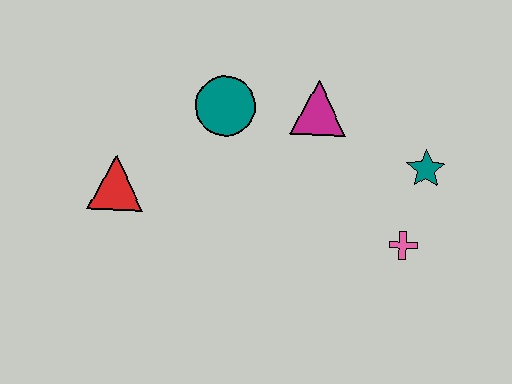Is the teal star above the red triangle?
Yes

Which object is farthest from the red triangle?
The teal star is farthest from the red triangle.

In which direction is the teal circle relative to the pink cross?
The teal circle is to the left of the pink cross.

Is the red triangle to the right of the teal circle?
No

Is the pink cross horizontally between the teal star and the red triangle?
Yes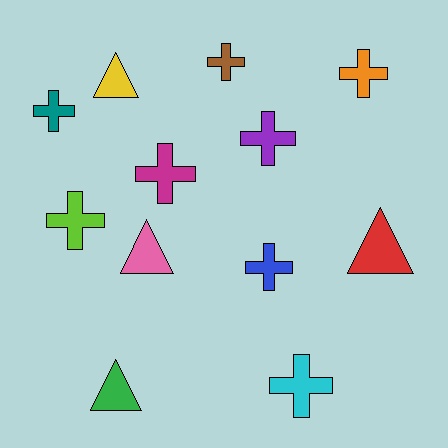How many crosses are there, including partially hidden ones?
There are 8 crosses.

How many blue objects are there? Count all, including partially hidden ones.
There is 1 blue object.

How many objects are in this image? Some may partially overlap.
There are 12 objects.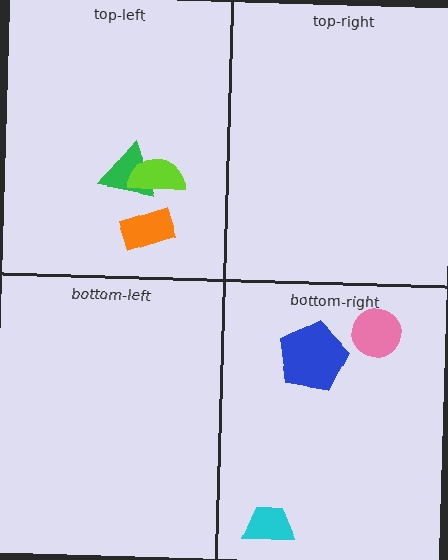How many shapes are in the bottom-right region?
3.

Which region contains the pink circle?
The bottom-right region.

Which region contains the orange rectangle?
The top-left region.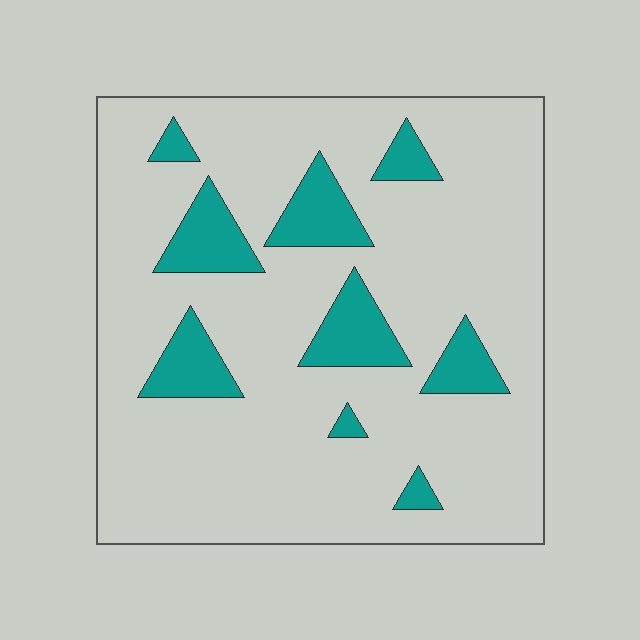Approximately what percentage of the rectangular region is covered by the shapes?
Approximately 15%.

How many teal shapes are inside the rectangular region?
9.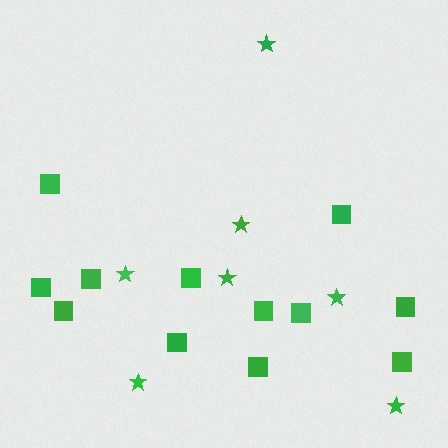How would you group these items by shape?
There are 2 groups: one group of squares (12) and one group of stars (7).